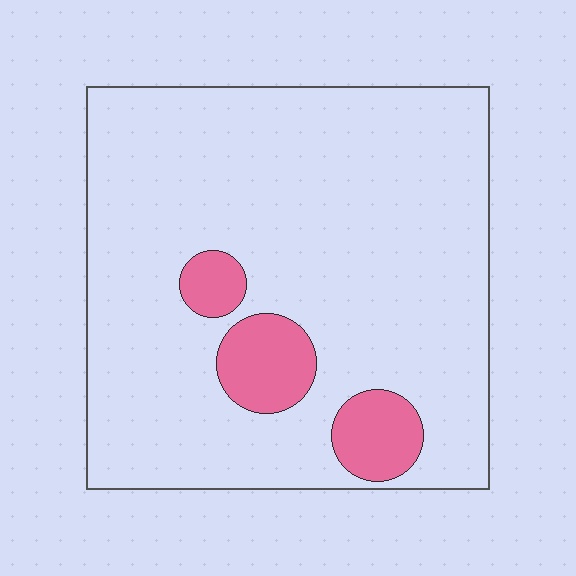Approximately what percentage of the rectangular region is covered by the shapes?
Approximately 10%.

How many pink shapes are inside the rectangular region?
3.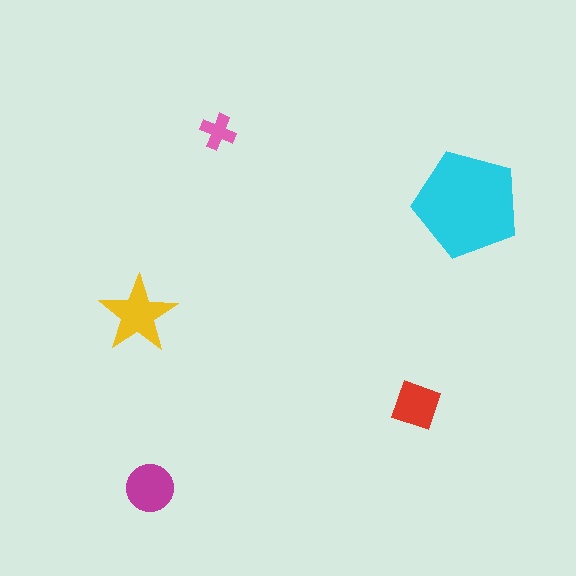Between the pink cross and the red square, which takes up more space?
The red square.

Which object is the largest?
The cyan pentagon.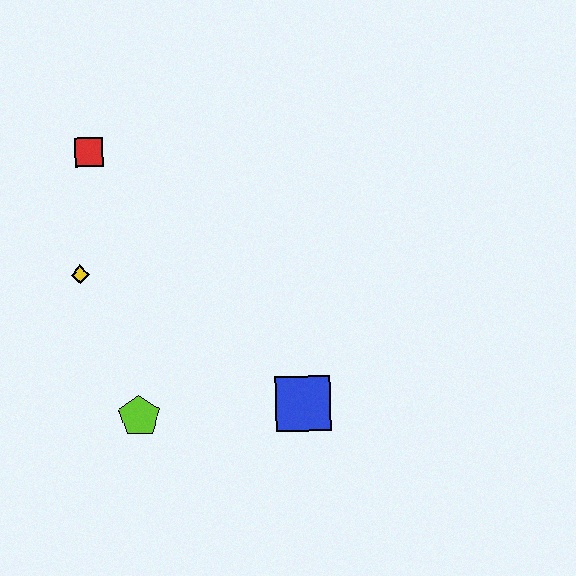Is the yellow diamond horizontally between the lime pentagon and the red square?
No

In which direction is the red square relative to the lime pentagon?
The red square is above the lime pentagon.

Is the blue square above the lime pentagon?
Yes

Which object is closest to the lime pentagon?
The yellow diamond is closest to the lime pentagon.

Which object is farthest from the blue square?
The red square is farthest from the blue square.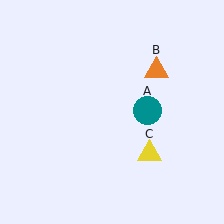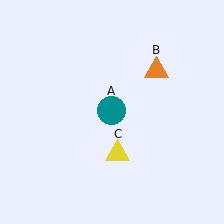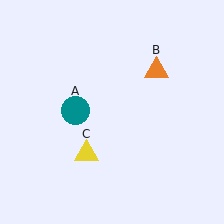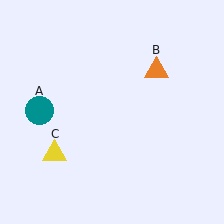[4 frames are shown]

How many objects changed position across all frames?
2 objects changed position: teal circle (object A), yellow triangle (object C).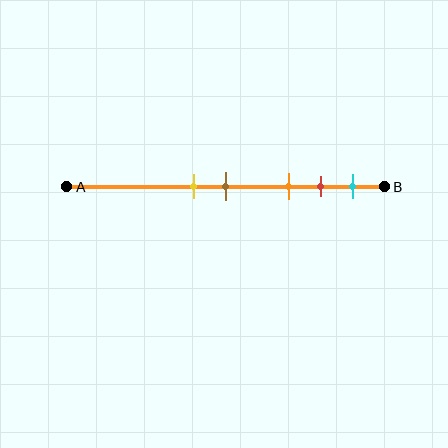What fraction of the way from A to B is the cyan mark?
The cyan mark is approximately 90% (0.9) of the way from A to B.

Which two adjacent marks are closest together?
The yellow and brown marks are the closest adjacent pair.